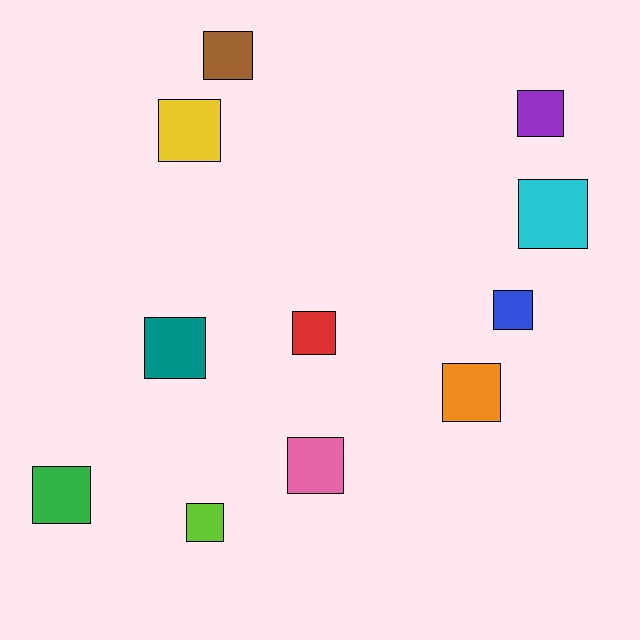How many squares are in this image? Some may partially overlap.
There are 11 squares.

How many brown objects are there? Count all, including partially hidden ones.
There is 1 brown object.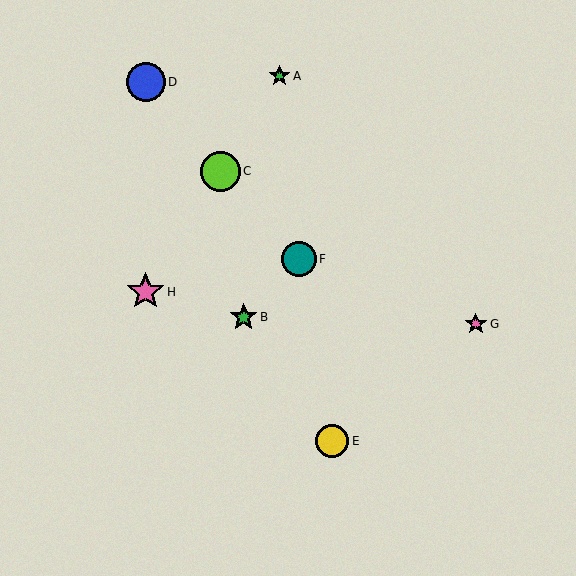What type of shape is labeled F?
Shape F is a teal circle.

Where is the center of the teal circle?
The center of the teal circle is at (299, 259).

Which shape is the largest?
The lime circle (labeled C) is the largest.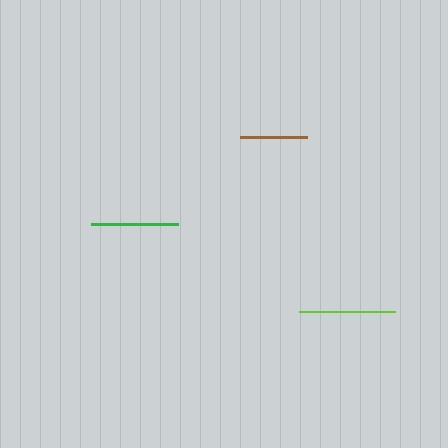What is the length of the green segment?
The green segment is approximately 87 pixels long.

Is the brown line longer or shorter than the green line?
The green line is longer than the brown line.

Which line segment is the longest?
The lime line is the longest at approximately 96 pixels.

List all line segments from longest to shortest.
From longest to shortest: lime, green, brown.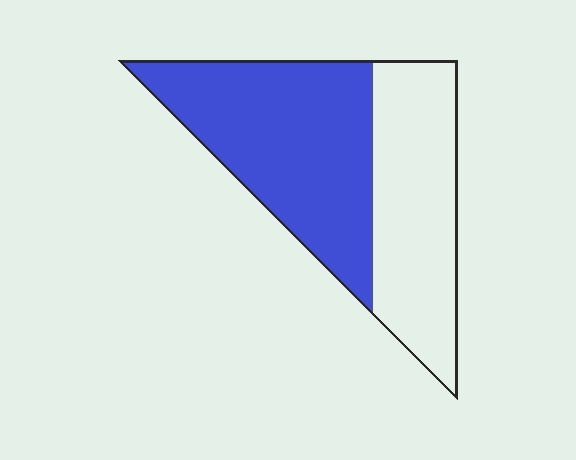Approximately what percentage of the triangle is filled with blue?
Approximately 55%.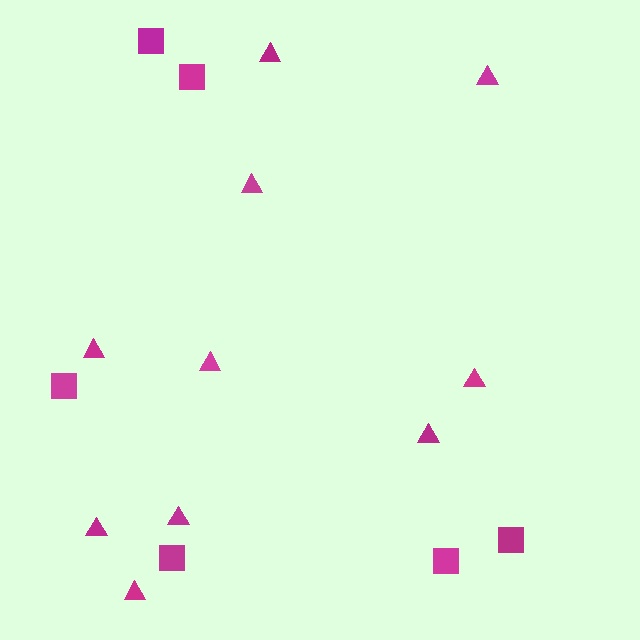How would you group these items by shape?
There are 2 groups: one group of squares (6) and one group of triangles (10).